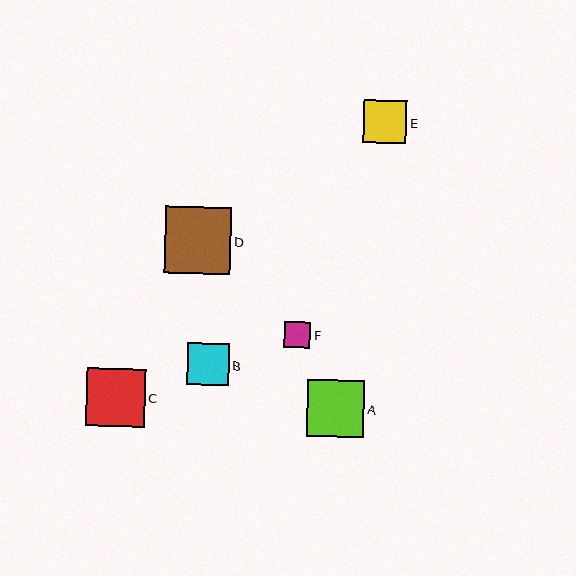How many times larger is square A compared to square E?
Square A is approximately 1.3 times the size of square E.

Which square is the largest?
Square D is the largest with a size of approximately 66 pixels.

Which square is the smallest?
Square F is the smallest with a size of approximately 26 pixels.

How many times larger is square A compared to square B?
Square A is approximately 1.4 times the size of square B.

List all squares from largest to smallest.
From largest to smallest: D, C, A, E, B, F.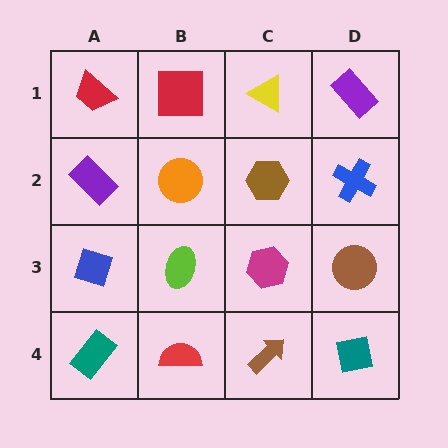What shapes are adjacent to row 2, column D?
A purple rectangle (row 1, column D), a brown circle (row 3, column D), a brown hexagon (row 2, column C).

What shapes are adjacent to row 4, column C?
A magenta hexagon (row 3, column C), a red semicircle (row 4, column B), a teal square (row 4, column D).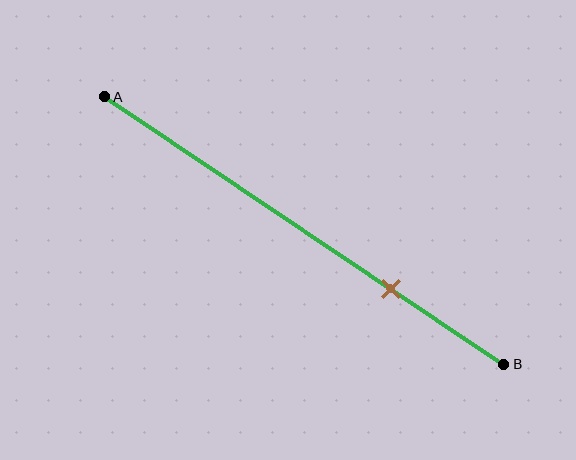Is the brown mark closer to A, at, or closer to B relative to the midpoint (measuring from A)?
The brown mark is closer to point B than the midpoint of segment AB.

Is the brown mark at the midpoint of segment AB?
No, the mark is at about 70% from A, not at the 50% midpoint.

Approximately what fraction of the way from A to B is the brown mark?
The brown mark is approximately 70% of the way from A to B.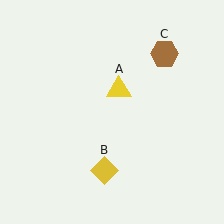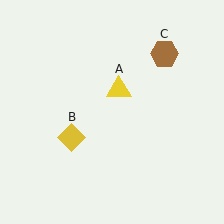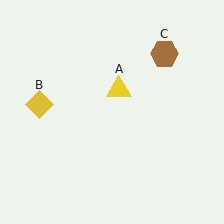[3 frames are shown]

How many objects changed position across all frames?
1 object changed position: yellow diamond (object B).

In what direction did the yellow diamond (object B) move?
The yellow diamond (object B) moved up and to the left.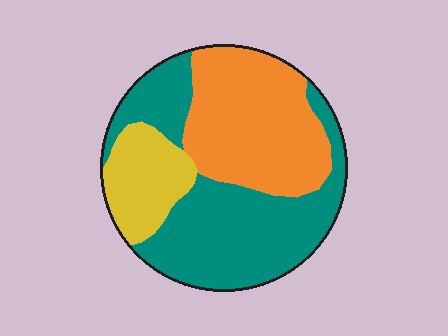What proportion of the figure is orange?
Orange covers roughly 35% of the figure.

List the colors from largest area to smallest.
From largest to smallest: teal, orange, yellow.